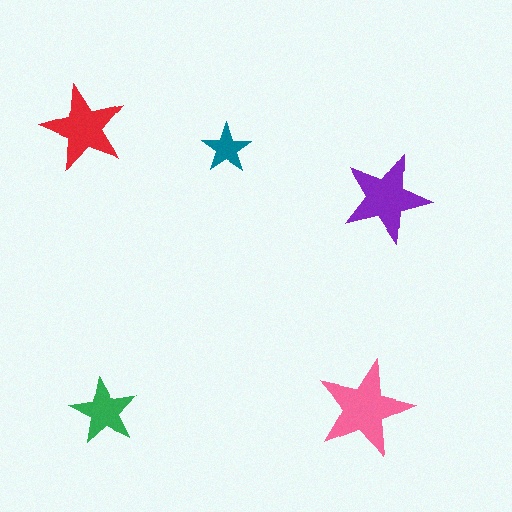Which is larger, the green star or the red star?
The red one.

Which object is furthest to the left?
The red star is leftmost.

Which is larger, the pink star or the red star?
The pink one.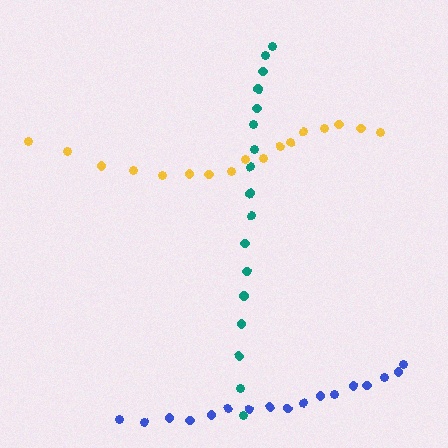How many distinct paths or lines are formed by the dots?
There are 3 distinct paths.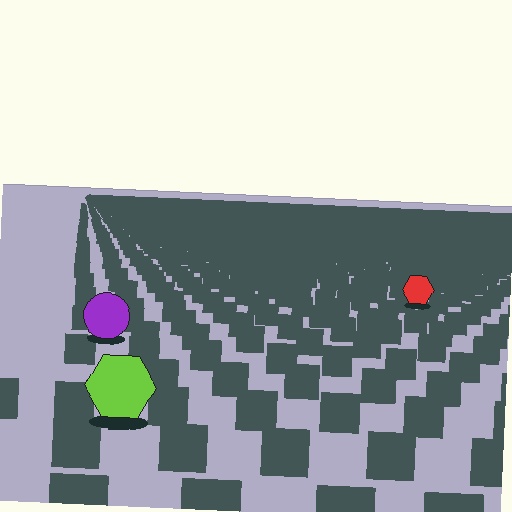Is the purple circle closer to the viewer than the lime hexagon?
No. The lime hexagon is closer — you can tell from the texture gradient: the ground texture is coarser near it.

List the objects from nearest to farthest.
From nearest to farthest: the lime hexagon, the purple circle, the red hexagon.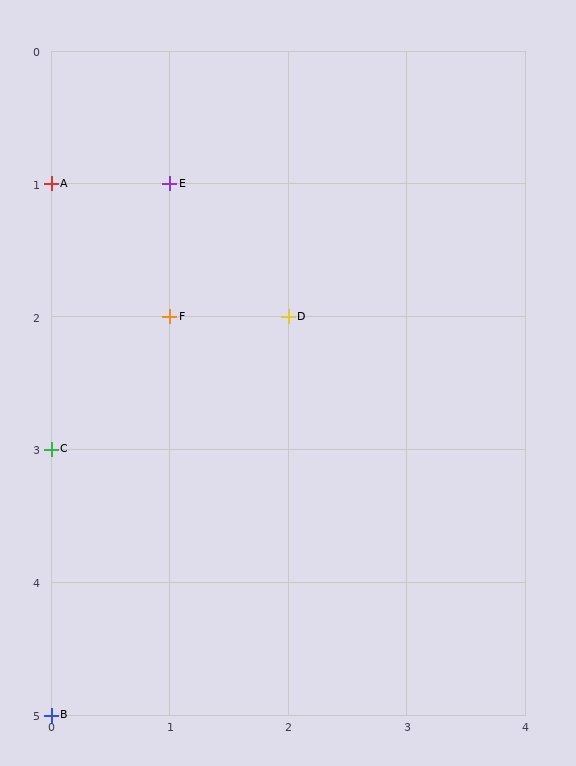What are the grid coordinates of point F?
Point F is at grid coordinates (1, 2).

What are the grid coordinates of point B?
Point B is at grid coordinates (0, 5).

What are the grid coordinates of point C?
Point C is at grid coordinates (0, 3).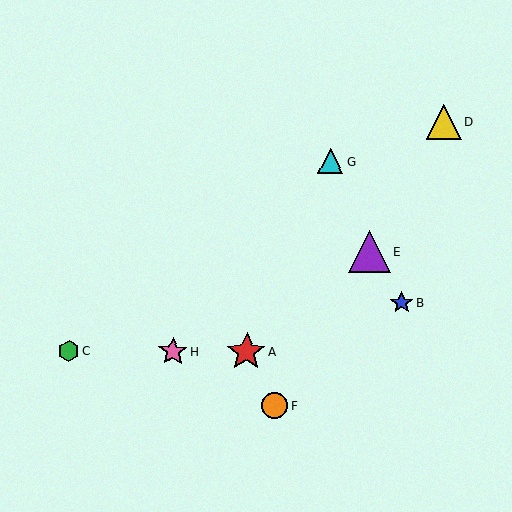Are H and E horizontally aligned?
No, H is at y≈351 and E is at y≈251.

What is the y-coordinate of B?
Object B is at y≈303.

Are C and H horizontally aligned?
Yes, both are at y≈351.